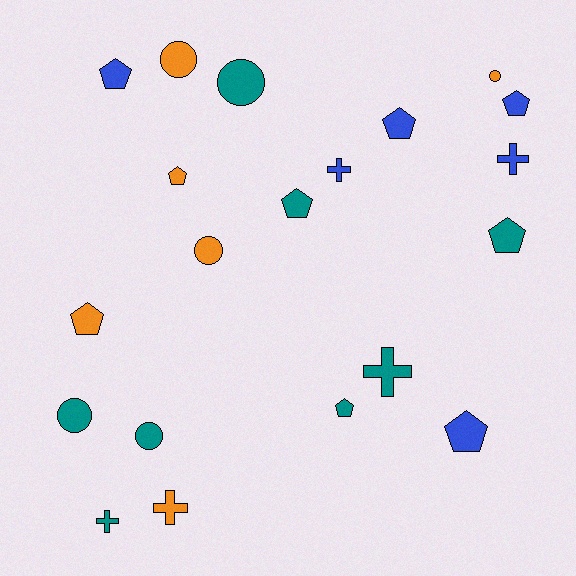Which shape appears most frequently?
Pentagon, with 9 objects.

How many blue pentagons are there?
There are 4 blue pentagons.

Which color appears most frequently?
Teal, with 8 objects.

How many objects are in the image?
There are 20 objects.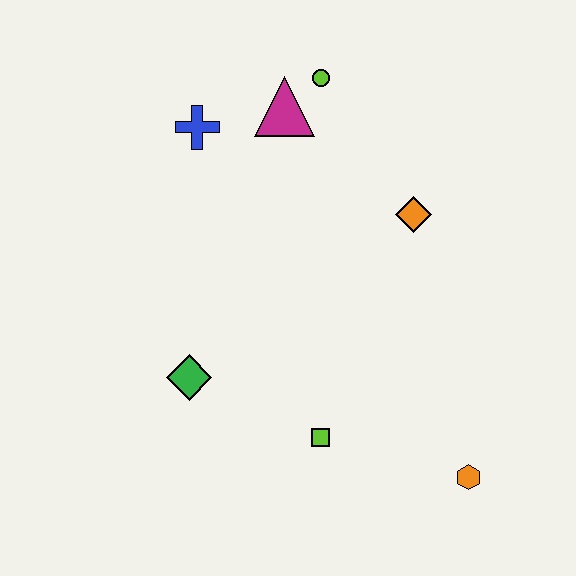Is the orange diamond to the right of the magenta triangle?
Yes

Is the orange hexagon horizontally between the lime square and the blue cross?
No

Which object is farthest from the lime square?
The lime circle is farthest from the lime square.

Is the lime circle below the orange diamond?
No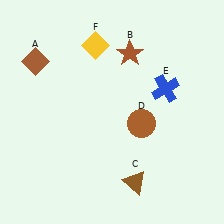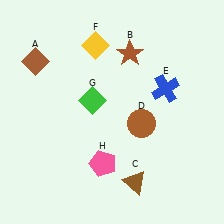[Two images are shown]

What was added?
A green diamond (G), a pink pentagon (H) were added in Image 2.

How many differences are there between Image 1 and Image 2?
There are 2 differences between the two images.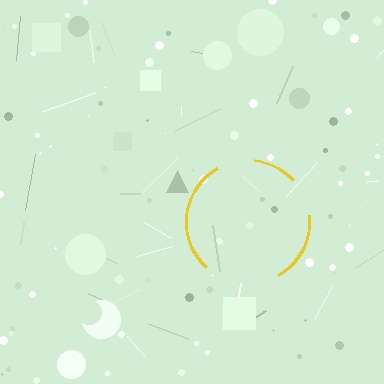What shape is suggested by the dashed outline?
The dashed outline suggests a circle.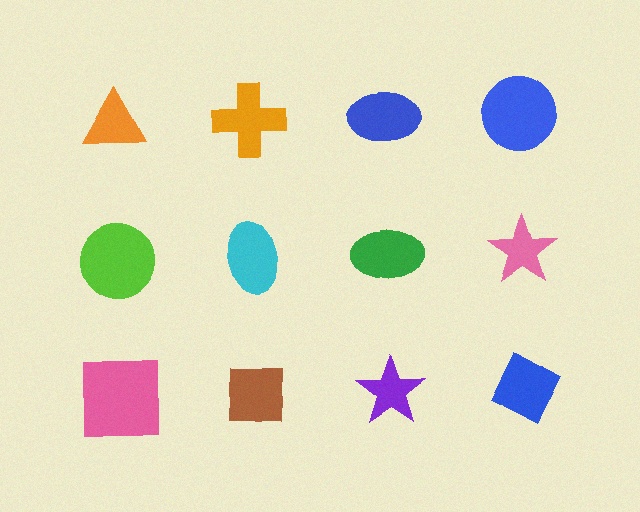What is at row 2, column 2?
A cyan ellipse.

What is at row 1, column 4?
A blue circle.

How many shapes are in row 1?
4 shapes.